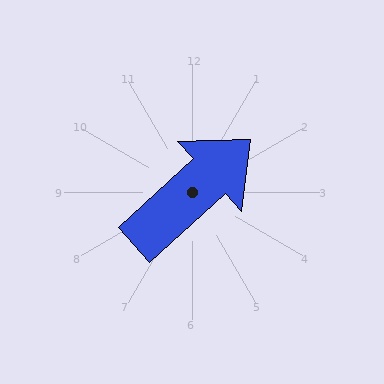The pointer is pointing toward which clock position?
Roughly 2 o'clock.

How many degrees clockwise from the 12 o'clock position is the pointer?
Approximately 48 degrees.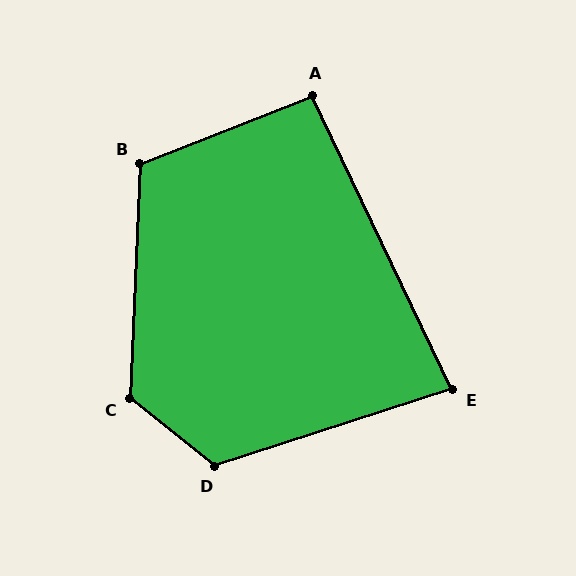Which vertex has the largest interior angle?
C, at approximately 126 degrees.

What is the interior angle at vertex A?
Approximately 94 degrees (approximately right).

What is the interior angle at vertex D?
Approximately 123 degrees (obtuse).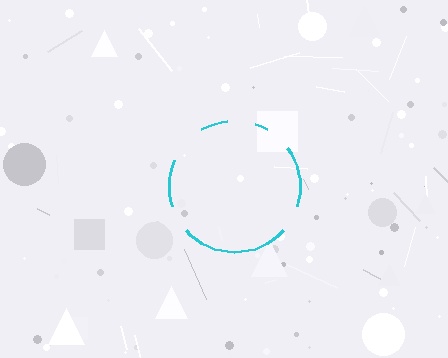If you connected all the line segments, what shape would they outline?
They would outline a circle.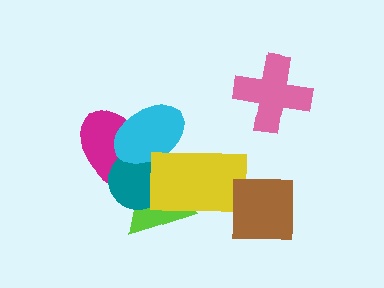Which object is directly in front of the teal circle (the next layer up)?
The cyan ellipse is directly in front of the teal circle.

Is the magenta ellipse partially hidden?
Yes, it is partially covered by another shape.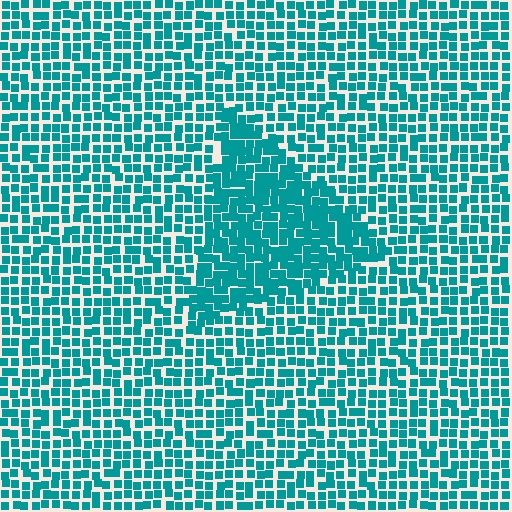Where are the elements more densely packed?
The elements are more densely packed inside the triangle boundary.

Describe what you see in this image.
The image contains small teal elements arranged at two different densities. A triangle-shaped region is visible where the elements are more densely packed than the surrounding area.